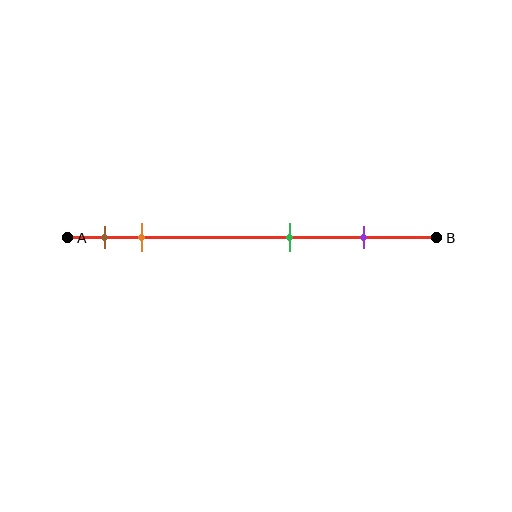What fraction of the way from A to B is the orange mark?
The orange mark is approximately 20% (0.2) of the way from A to B.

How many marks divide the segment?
There are 4 marks dividing the segment.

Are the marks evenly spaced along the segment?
No, the marks are not evenly spaced.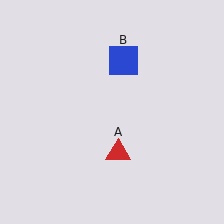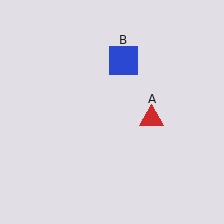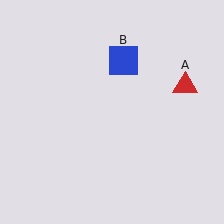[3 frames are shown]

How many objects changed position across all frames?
1 object changed position: red triangle (object A).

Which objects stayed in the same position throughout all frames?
Blue square (object B) remained stationary.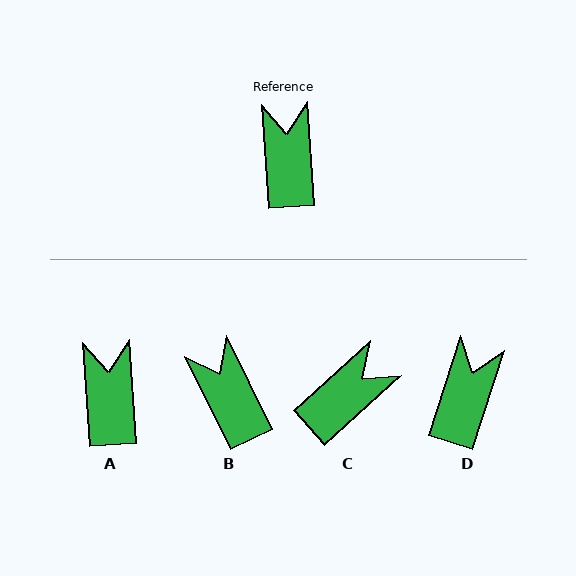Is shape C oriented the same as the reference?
No, it is off by about 52 degrees.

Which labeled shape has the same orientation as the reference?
A.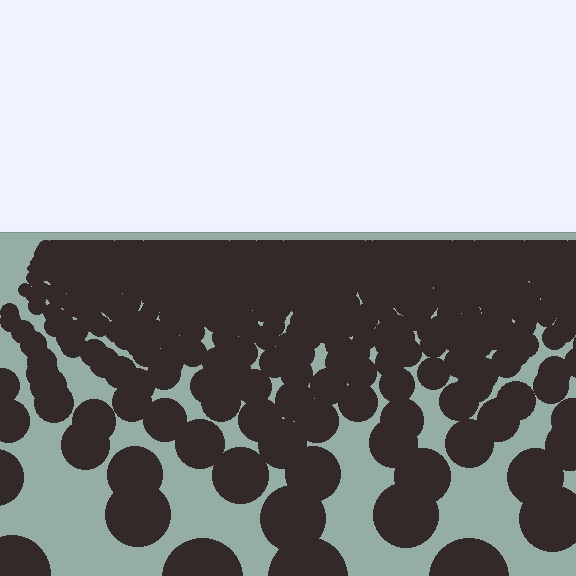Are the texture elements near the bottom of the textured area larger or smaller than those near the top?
Larger. Near the bottom, elements are closer to the viewer and appear at a bigger on-screen size.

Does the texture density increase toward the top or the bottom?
Density increases toward the top.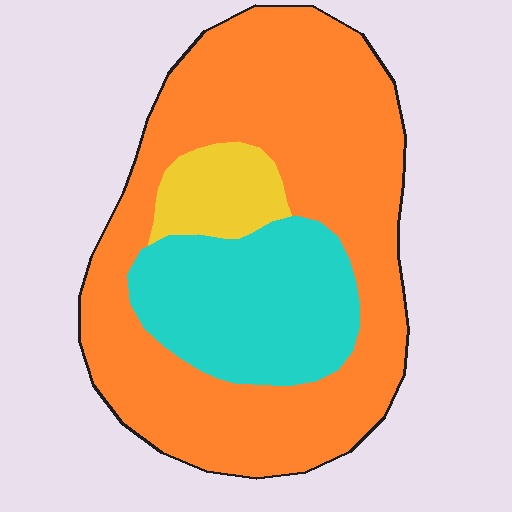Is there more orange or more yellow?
Orange.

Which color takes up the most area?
Orange, at roughly 65%.